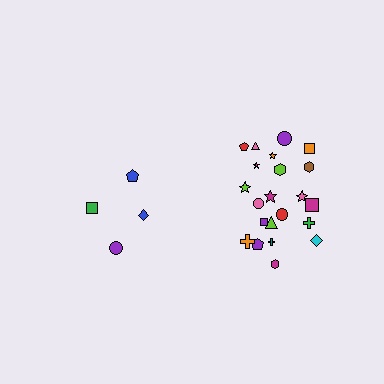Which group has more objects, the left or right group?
The right group.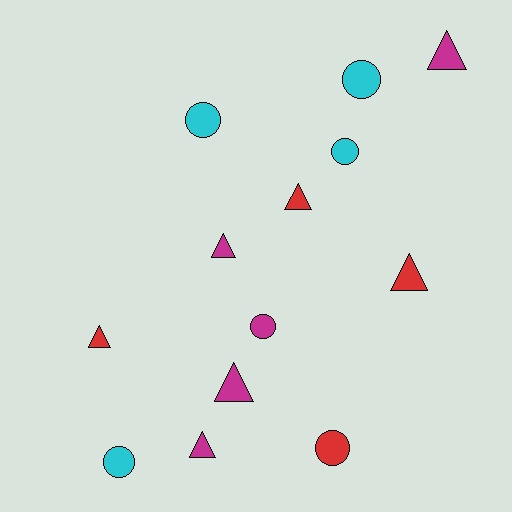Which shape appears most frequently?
Triangle, with 7 objects.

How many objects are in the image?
There are 13 objects.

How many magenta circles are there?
There is 1 magenta circle.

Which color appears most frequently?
Magenta, with 5 objects.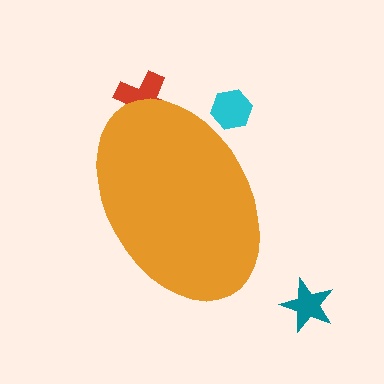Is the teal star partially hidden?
No, the teal star is fully visible.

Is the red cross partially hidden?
Yes, the red cross is partially hidden behind the orange ellipse.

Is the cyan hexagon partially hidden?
Yes, the cyan hexagon is partially hidden behind the orange ellipse.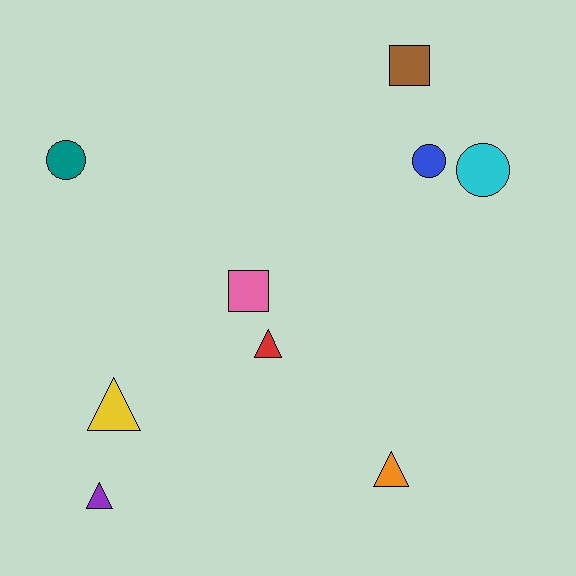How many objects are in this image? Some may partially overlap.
There are 9 objects.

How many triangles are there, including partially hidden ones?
There are 4 triangles.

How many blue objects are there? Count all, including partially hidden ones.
There is 1 blue object.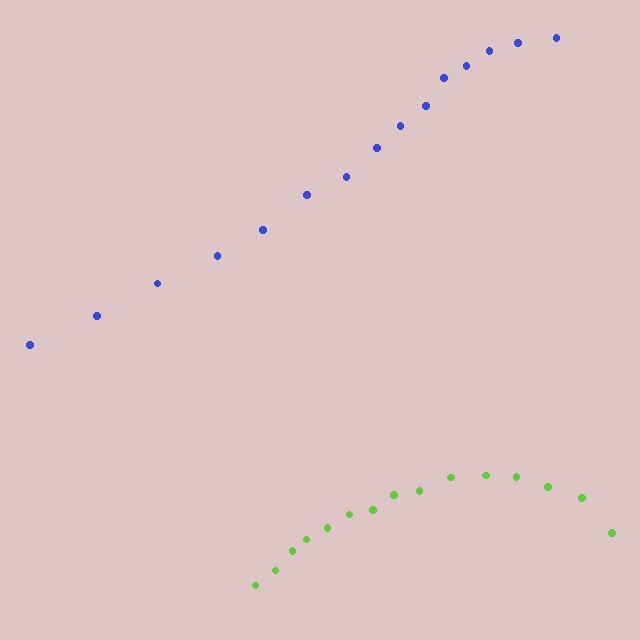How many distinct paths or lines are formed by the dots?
There are 2 distinct paths.